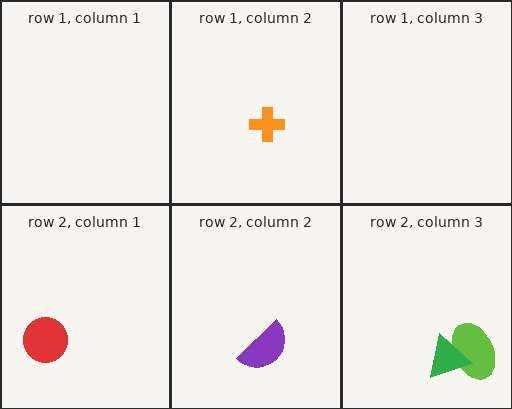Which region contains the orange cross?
The row 1, column 2 region.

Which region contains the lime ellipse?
The row 2, column 3 region.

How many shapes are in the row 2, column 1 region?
1.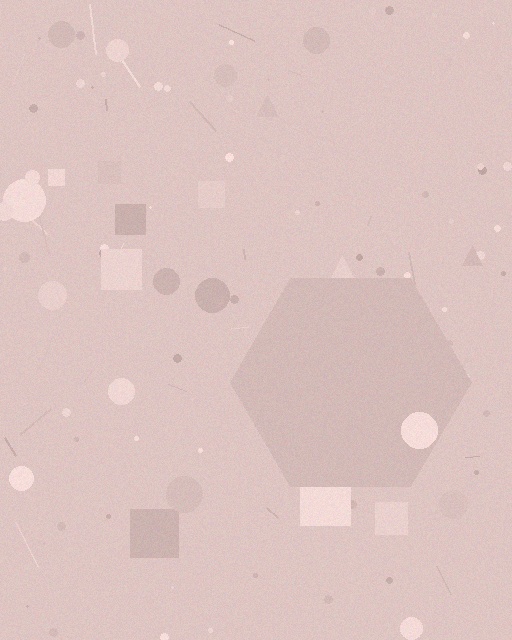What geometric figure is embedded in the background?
A hexagon is embedded in the background.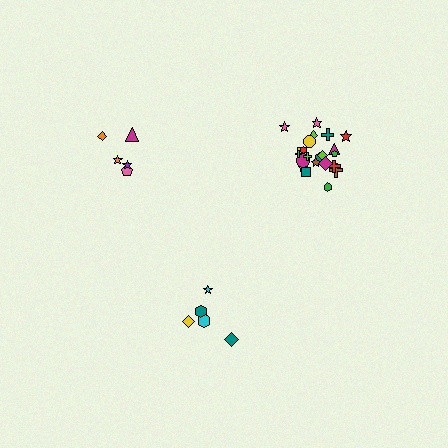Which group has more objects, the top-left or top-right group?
The top-right group.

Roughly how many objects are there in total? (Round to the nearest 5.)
Roughly 30 objects in total.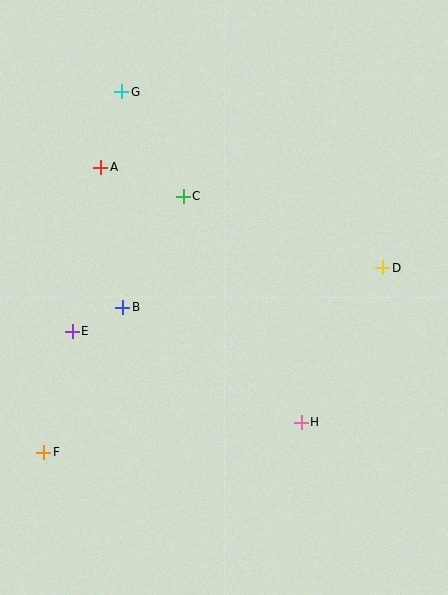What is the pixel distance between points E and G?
The distance between E and G is 244 pixels.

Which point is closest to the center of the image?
Point B at (123, 307) is closest to the center.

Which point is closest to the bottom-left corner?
Point F is closest to the bottom-left corner.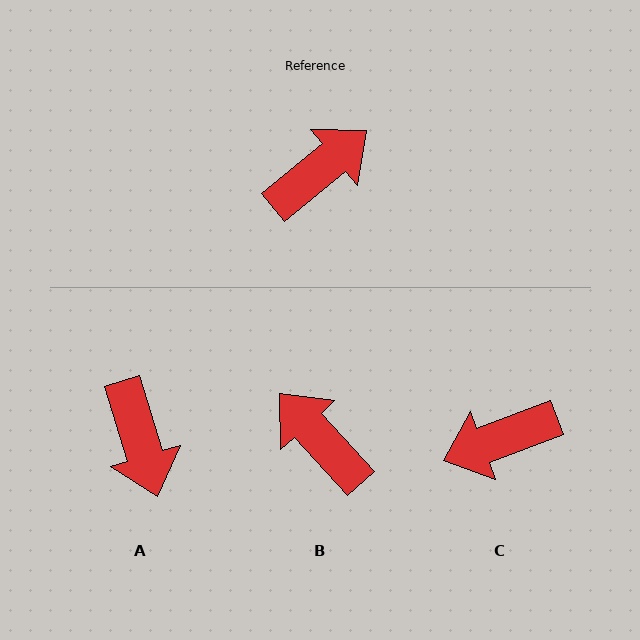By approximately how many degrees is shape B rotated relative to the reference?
Approximately 93 degrees counter-clockwise.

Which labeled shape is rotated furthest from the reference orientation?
C, about 161 degrees away.